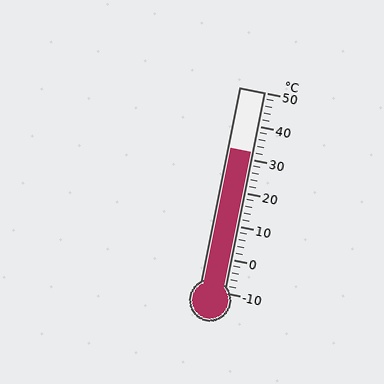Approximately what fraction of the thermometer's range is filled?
The thermometer is filled to approximately 70% of its range.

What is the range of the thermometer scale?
The thermometer scale ranges from -10°C to 50°C.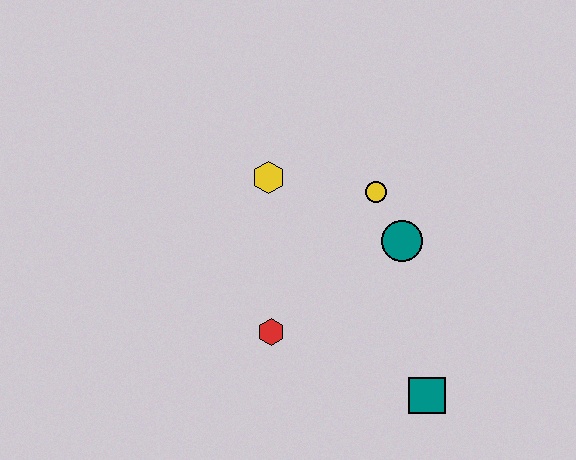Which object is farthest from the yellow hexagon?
The teal square is farthest from the yellow hexagon.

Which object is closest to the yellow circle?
The teal circle is closest to the yellow circle.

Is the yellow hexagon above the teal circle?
Yes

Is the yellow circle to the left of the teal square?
Yes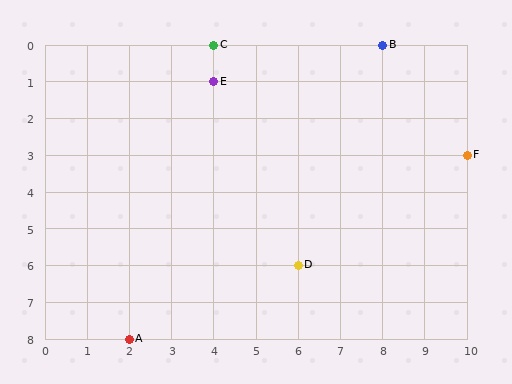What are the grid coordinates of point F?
Point F is at grid coordinates (10, 3).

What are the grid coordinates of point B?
Point B is at grid coordinates (8, 0).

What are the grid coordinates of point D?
Point D is at grid coordinates (6, 6).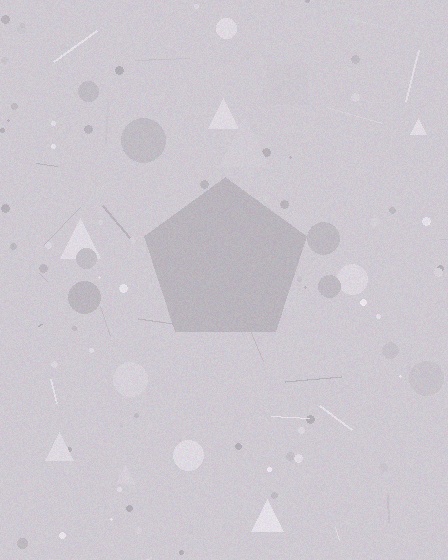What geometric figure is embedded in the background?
A pentagon is embedded in the background.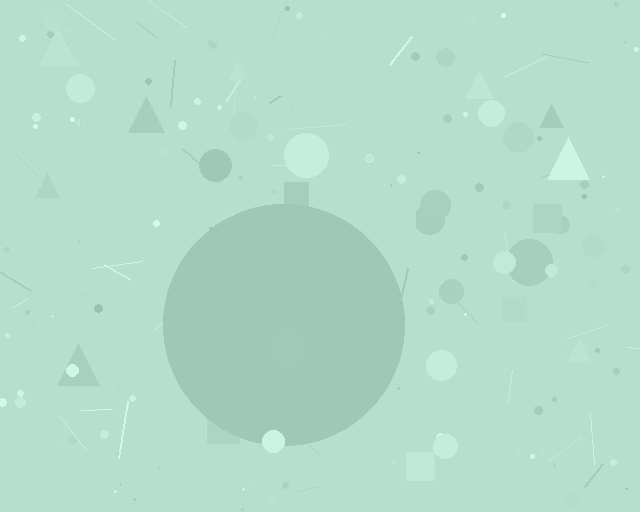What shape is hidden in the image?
A circle is hidden in the image.